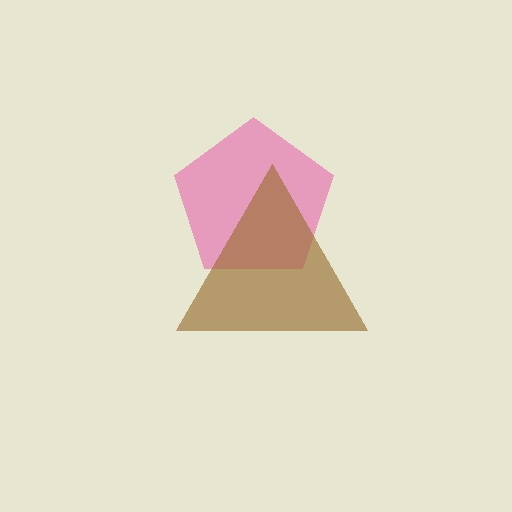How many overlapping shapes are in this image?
There are 2 overlapping shapes in the image.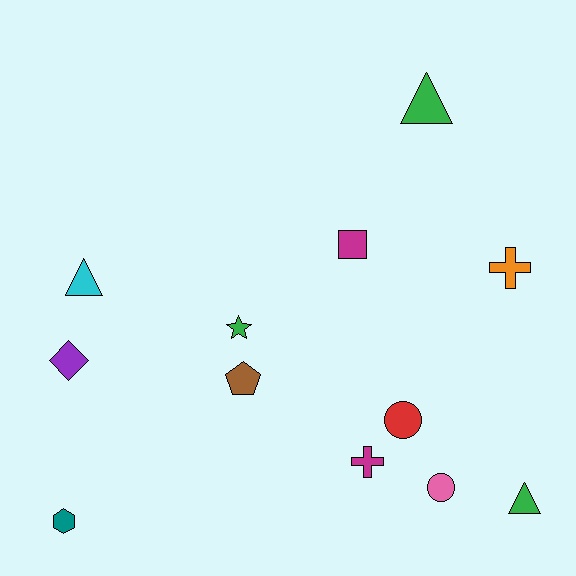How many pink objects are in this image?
There is 1 pink object.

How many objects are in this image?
There are 12 objects.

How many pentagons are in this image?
There is 1 pentagon.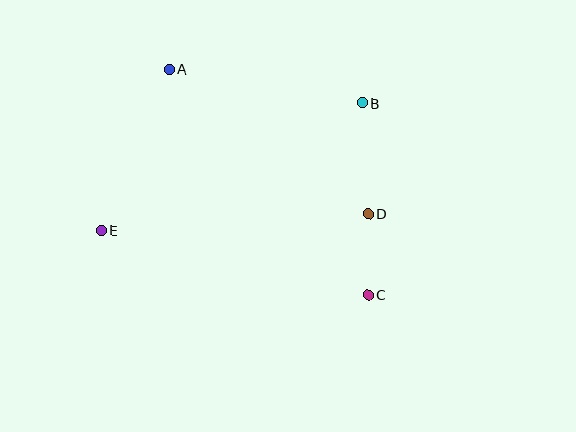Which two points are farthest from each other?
Points A and C are farthest from each other.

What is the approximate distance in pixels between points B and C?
The distance between B and C is approximately 192 pixels.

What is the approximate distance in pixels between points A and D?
The distance between A and D is approximately 246 pixels.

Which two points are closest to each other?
Points C and D are closest to each other.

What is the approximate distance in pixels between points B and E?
The distance between B and E is approximately 290 pixels.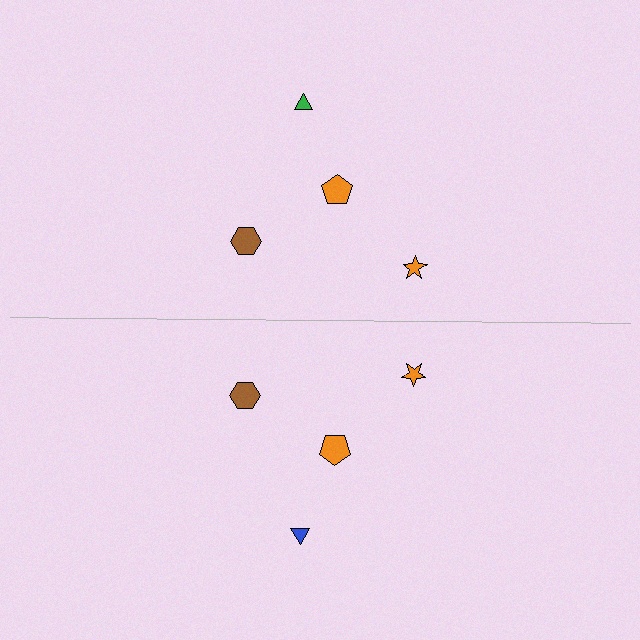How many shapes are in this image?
There are 8 shapes in this image.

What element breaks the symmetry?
The blue triangle on the bottom side breaks the symmetry — its mirror counterpart is green.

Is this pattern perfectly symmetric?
No, the pattern is not perfectly symmetric. The blue triangle on the bottom side breaks the symmetry — its mirror counterpart is green.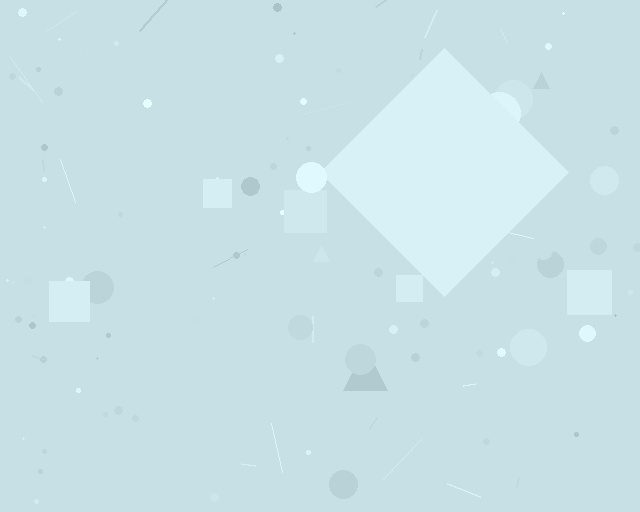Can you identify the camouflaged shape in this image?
The camouflaged shape is a diamond.